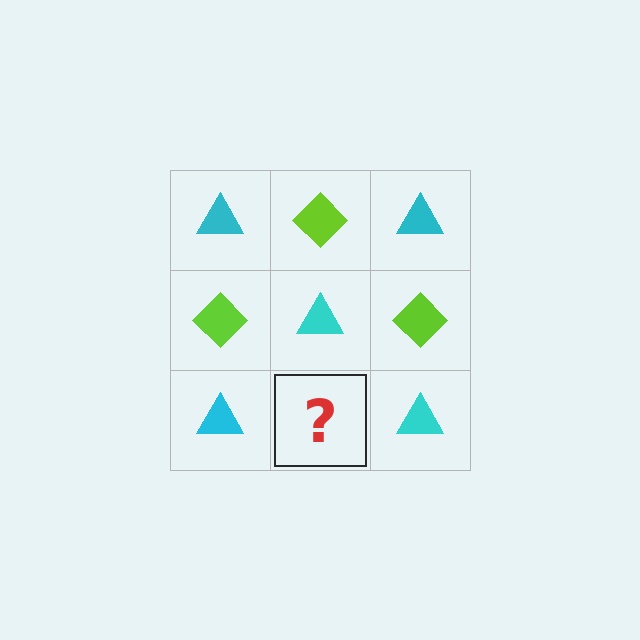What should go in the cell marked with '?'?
The missing cell should contain a lime diamond.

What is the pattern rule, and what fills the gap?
The rule is that it alternates cyan triangle and lime diamond in a checkerboard pattern. The gap should be filled with a lime diamond.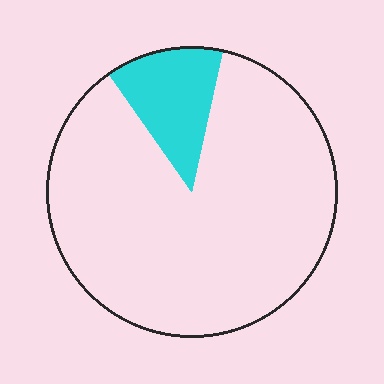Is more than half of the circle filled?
No.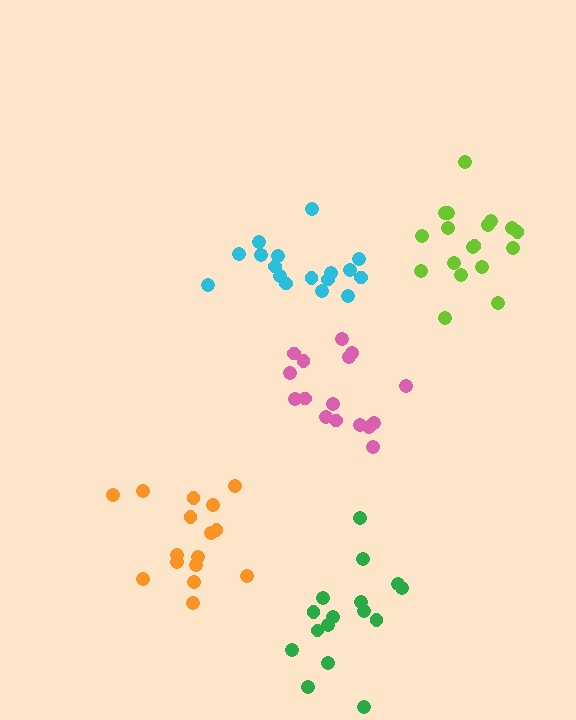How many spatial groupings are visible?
There are 5 spatial groupings.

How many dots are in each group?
Group 1: 16 dots, Group 2: 17 dots, Group 3: 16 dots, Group 4: 16 dots, Group 5: 18 dots (83 total).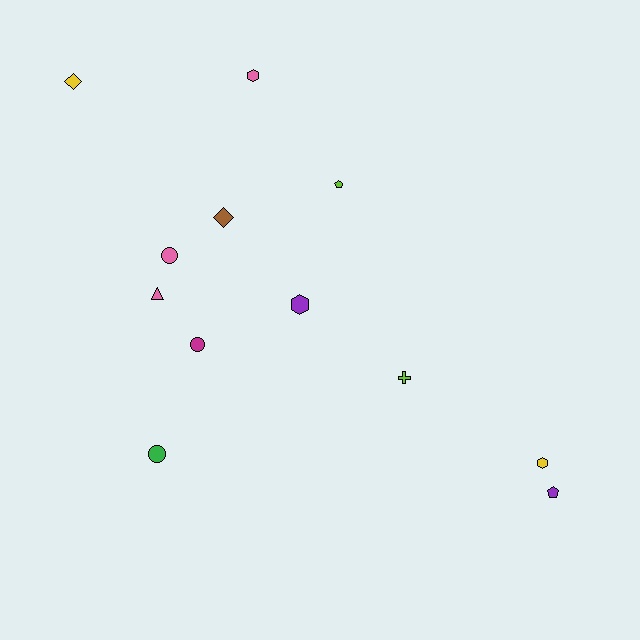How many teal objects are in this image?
There are no teal objects.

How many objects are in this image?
There are 12 objects.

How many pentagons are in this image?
There are 2 pentagons.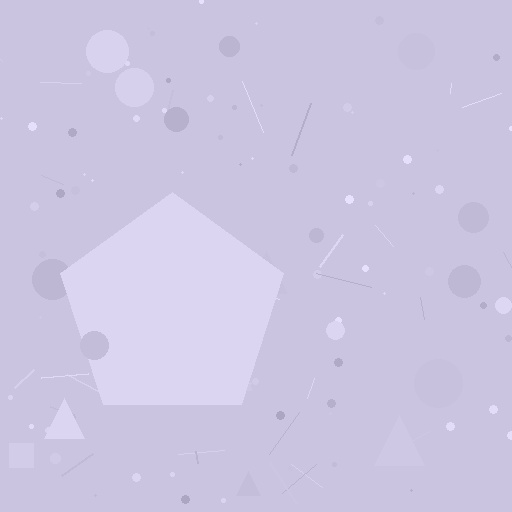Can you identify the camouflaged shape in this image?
The camouflaged shape is a pentagon.